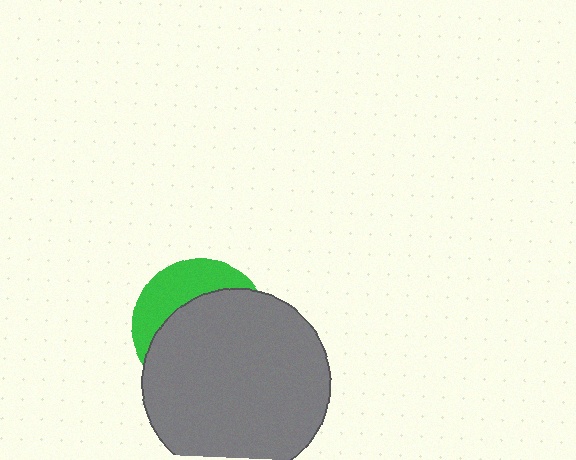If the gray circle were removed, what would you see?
You would see the complete green circle.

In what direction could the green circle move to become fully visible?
The green circle could move toward the upper-left. That would shift it out from behind the gray circle entirely.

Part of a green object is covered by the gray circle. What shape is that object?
It is a circle.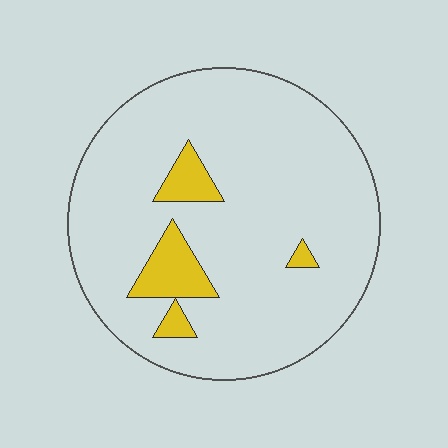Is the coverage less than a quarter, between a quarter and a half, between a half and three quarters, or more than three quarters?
Less than a quarter.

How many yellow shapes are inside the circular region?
4.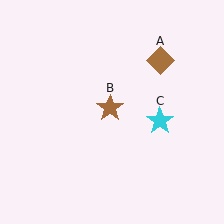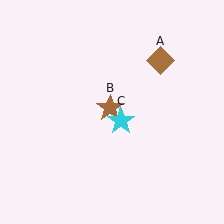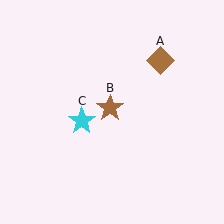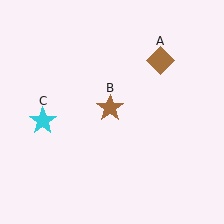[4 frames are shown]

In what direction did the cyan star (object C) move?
The cyan star (object C) moved left.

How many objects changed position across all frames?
1 object changed position: cyan star (object C).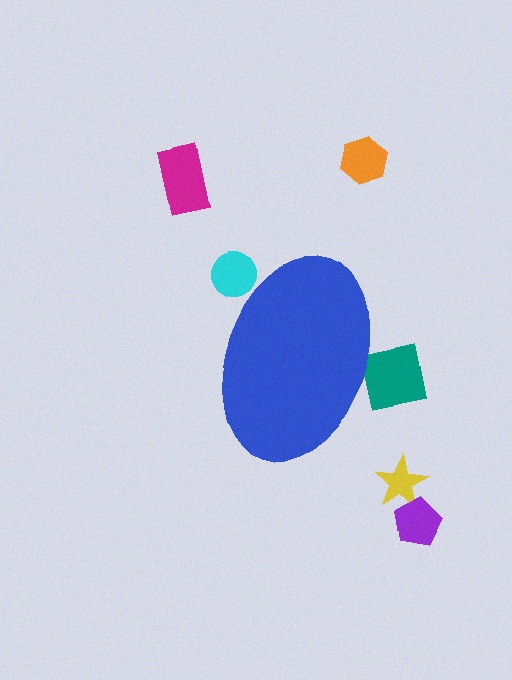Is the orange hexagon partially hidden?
No, the orange hexagon is fully visible.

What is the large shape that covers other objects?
A blue ellipse.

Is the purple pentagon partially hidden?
No, the purple pentagon is fully visible.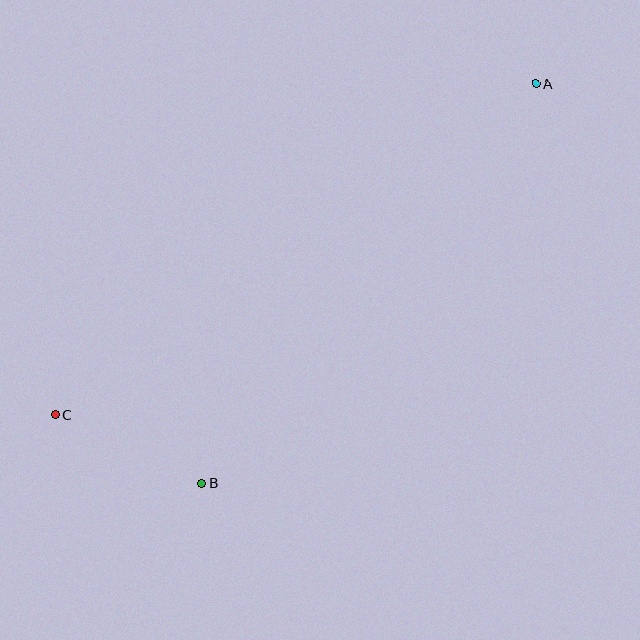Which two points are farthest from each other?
Points A and C are farthest from each other.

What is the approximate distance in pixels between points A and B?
The distance between A and B is approximately 521 pixels.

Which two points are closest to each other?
Points B and C are closest to each other.